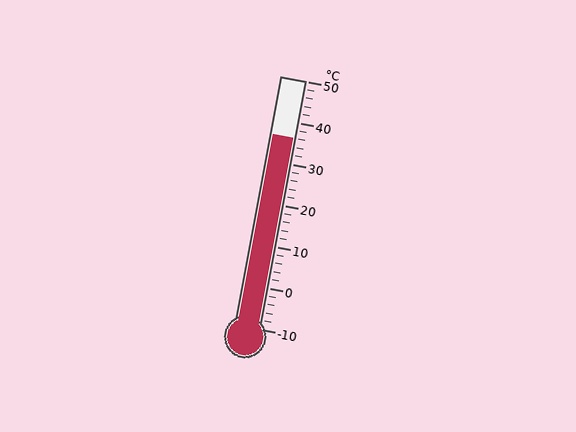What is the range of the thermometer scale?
The thermometer scale ranges from -10°C to 50°C.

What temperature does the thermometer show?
The thermometer shows approximately 36°C.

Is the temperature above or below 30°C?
The temperature is above 30°C.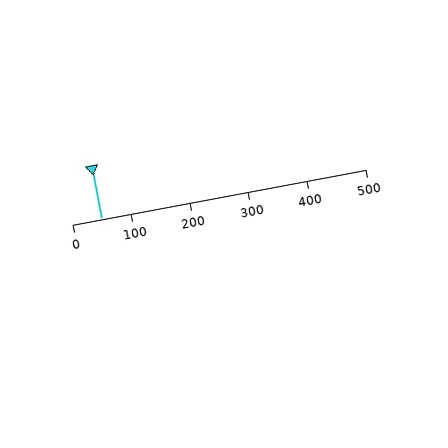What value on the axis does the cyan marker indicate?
The marker indicates approximately 50.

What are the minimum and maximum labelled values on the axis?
The axis runs from 0 to 500.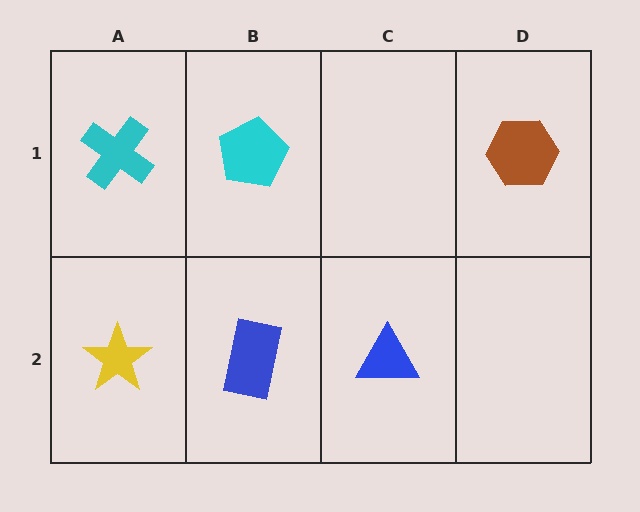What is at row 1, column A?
A cyan cross.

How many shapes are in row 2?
3 shapes.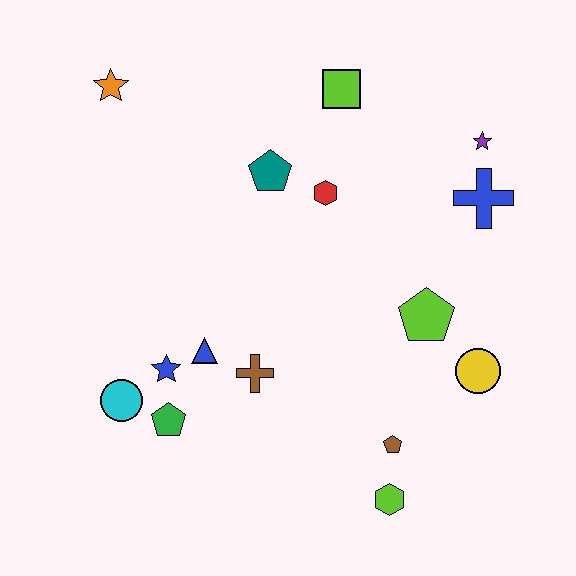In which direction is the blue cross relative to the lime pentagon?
The blue cross is above the lime pentagon.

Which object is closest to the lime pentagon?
The yellow circle is closest to the lime pentagon.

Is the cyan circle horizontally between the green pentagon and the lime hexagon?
No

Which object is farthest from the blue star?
The purple star is farthest from the blue star.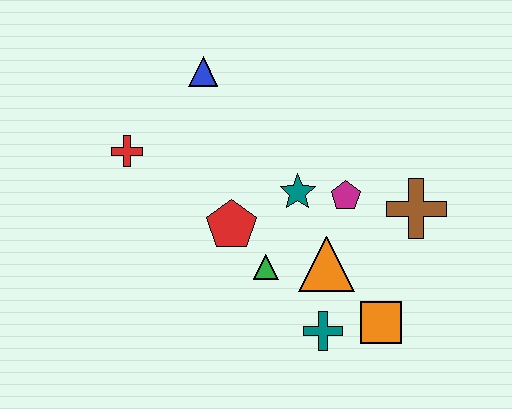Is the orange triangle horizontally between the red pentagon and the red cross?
No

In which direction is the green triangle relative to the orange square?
The green triangle is to the left of the orange square.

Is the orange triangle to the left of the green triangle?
No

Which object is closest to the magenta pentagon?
The teal star is closest to the magenta pentagon.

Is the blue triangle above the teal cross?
Yes